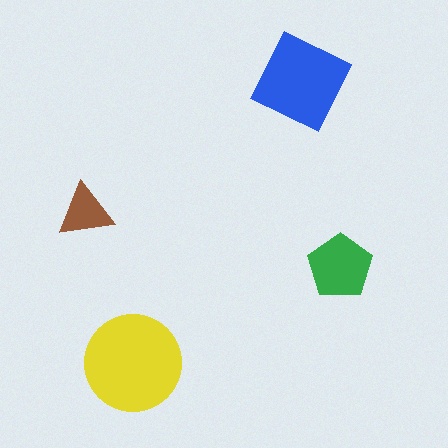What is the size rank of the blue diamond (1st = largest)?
2nd.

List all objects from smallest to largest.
The brown triangle, the green pentagon, the blue diamond, the yellow circle.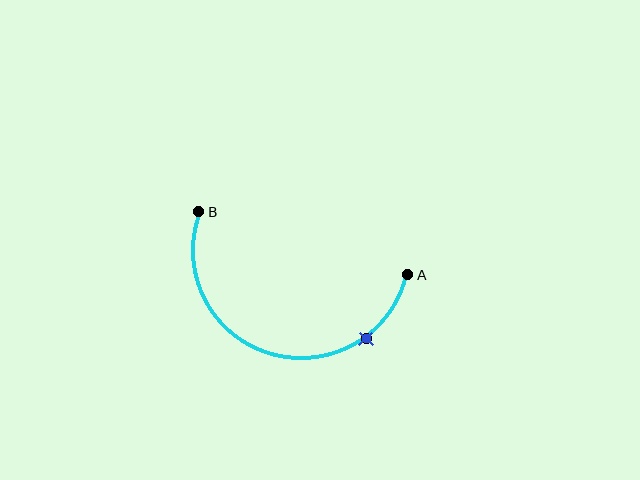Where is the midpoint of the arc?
The arc midpoint is the point on the curve farthest from the straight line joining A and B. It sits below that line.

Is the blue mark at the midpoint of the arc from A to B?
No. The blue mark lies on the arc but is closer to endpoint A. The arc midpoint would be at the point on the curve equidistant along the arc from both A and B.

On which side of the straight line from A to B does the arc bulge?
The arc bulges below the straight line connecting A and B.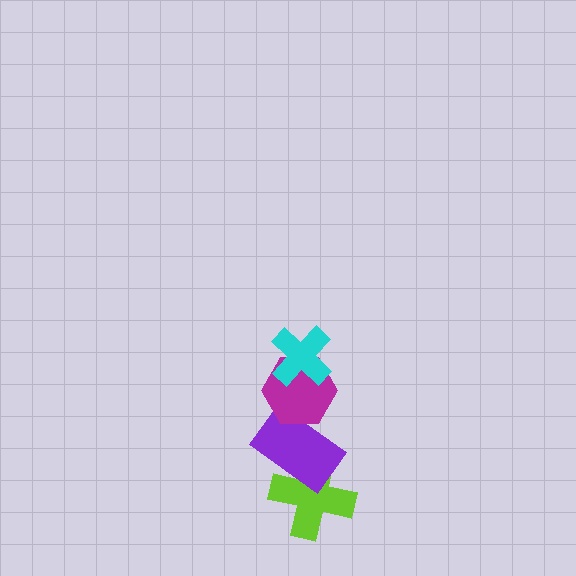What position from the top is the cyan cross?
The cyan cross is 1st from the top.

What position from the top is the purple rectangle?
The purple rectangle is 3rd from the top.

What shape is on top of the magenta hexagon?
The cyan cross is on top of the magenta hexagon.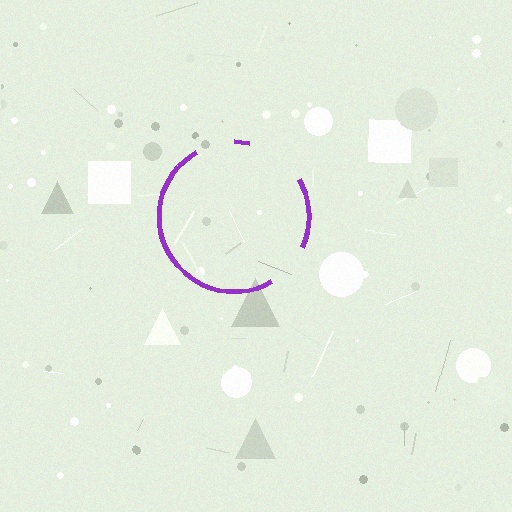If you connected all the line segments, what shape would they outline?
They would outline a circle.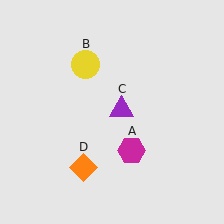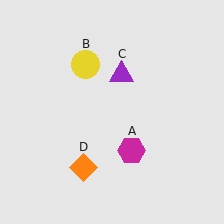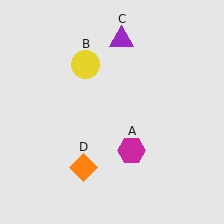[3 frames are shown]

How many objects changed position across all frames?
1 object changed position: purple triangle (object C).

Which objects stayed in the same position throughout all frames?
Magenta hexagon (object A) and yellow circle (object B) and orange diamond (object D) remained stationary.